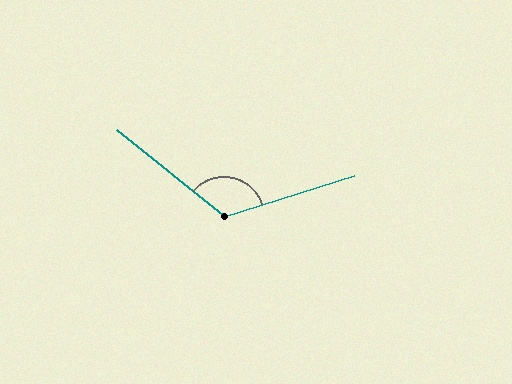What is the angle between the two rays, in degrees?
Approximately 123 degrees.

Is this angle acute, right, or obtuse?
It is obtuse.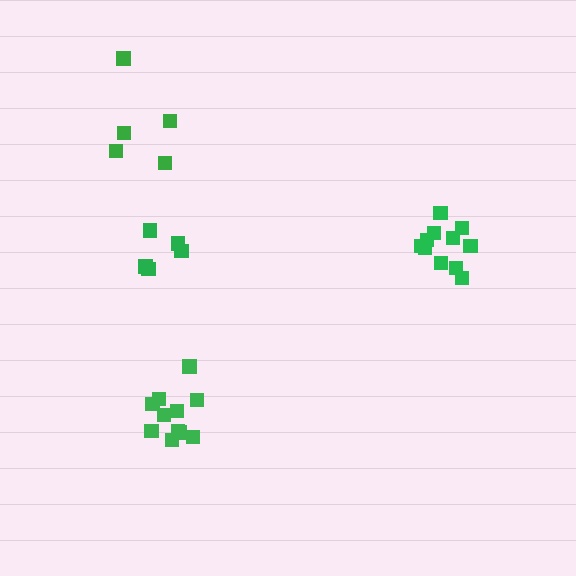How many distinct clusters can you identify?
There are 4 distinct clusters.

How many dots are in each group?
Group 1: 5 dots, Group 2: 5 dots, Group 3: 11 dots, Group 4: 11 dots (32 total).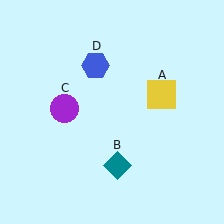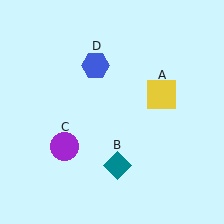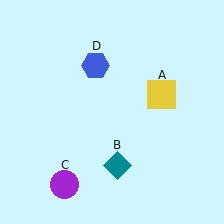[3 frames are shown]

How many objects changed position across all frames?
1 object changed position: purple circle (object C).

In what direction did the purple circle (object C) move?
The purple circle (object C) moved down.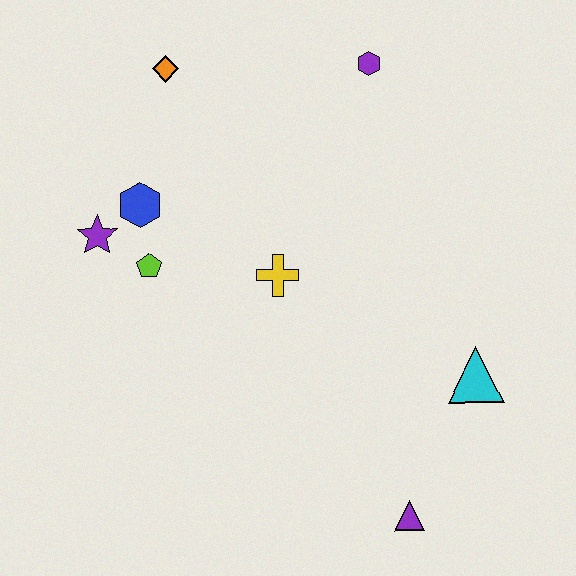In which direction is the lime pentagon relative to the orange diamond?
The lime pentagon is below the orange diamond.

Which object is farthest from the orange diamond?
The purple triangle is farthest from the orange diamond.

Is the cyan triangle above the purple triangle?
Yes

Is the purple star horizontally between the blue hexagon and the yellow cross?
No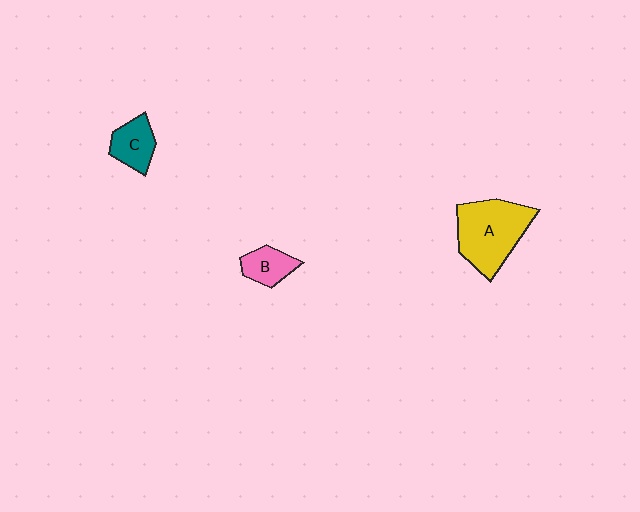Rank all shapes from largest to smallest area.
From largest to smallest: A (yellow), C (teal), B (pink).